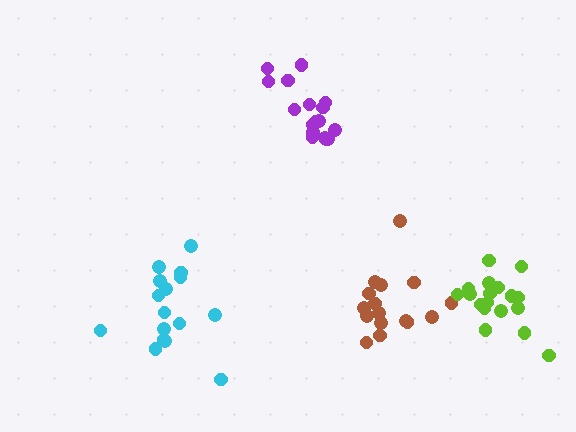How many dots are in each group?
Group 1: 16 dots, Group 2: 17 dots, Group 3: 16 dots, Group 4: 18 dots (67 total).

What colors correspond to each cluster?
The clusters are colored: brown, purple, cyan, lime.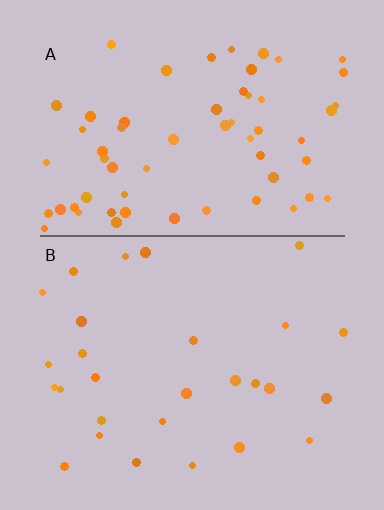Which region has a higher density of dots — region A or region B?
A (the top).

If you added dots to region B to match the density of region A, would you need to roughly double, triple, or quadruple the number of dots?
Approximately double.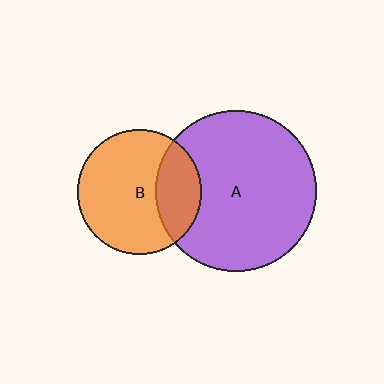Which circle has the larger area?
Circle A (purple).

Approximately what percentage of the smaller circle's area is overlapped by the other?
Approximately 25%.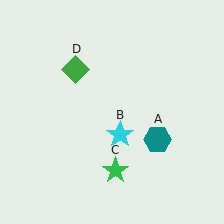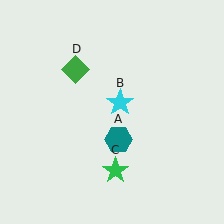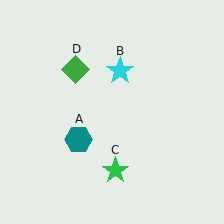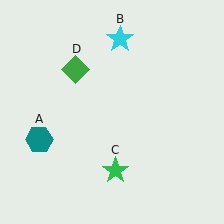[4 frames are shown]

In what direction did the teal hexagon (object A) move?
The teal hexagon (object A) moved left.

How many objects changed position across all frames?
2 objects changed position: teal hexagon (object A), cyan star (object B).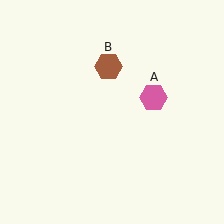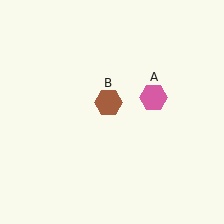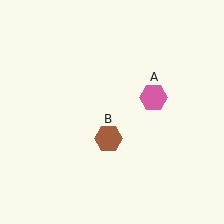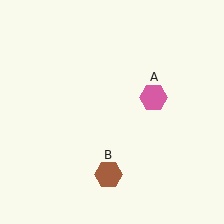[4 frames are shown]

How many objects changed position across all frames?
1 object changed position: brown hexagon (object B).